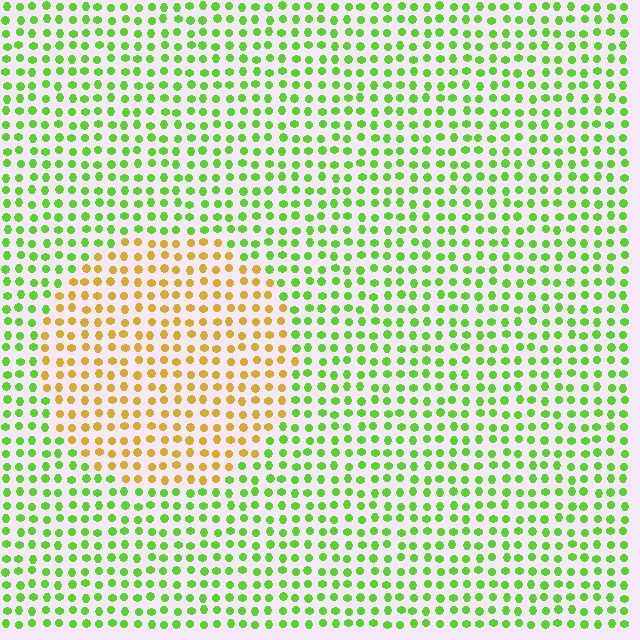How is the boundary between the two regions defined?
The boundary is defined purely by a slight shift in hue (about 58 degrees). Spacing, size, and orientation are identical on both sides.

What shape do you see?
I see a circle.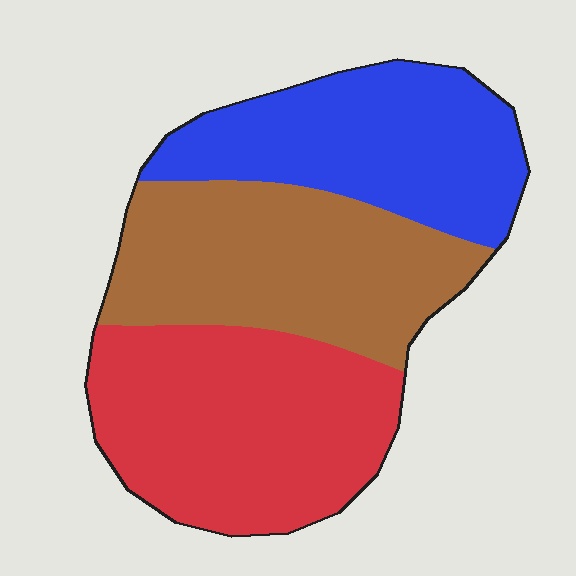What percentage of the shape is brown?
Brown covers around 35% of the shape.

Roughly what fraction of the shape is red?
Red covers around 35% of the shape.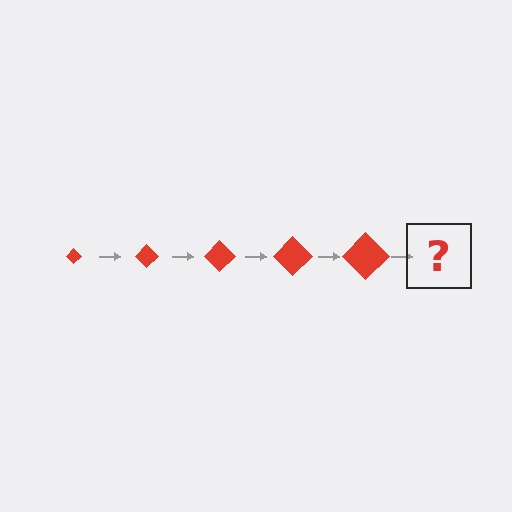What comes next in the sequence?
The next element should be a red diamond, larger than the previous one.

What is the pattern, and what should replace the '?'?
The pattern is that the diamond gets progressively larger each step. The '?' should be a red diamond, larger than the previous one.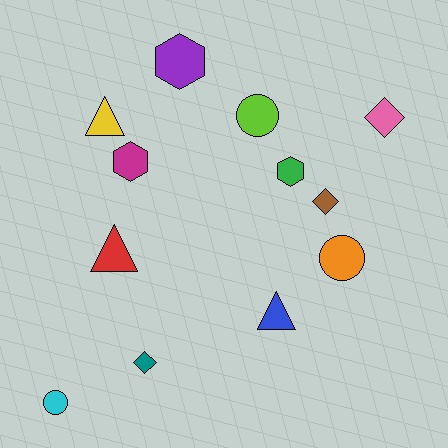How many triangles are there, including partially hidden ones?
There are 3 triangles.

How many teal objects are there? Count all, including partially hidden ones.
There is 1 teal object.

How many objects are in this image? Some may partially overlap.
There are 12 objects.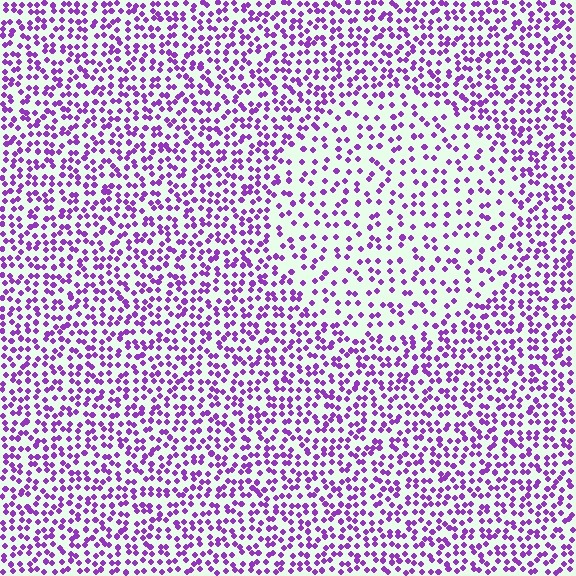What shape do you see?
I see a circle.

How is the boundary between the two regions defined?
The boundary is defined by a change in element density (approximately 1.8x ratio). All elements are the same color, size, and shape.